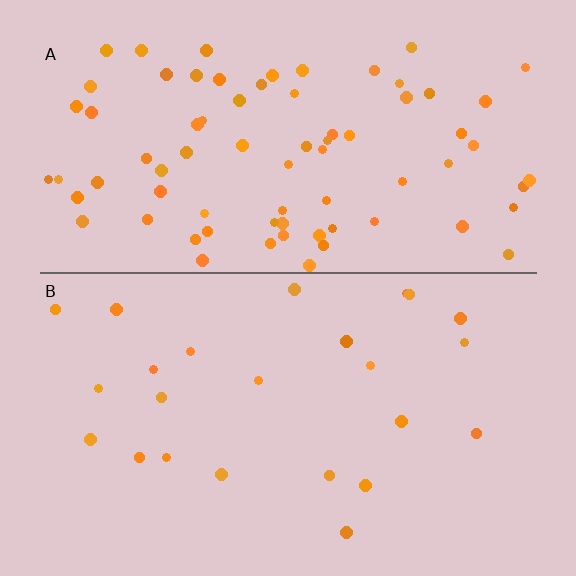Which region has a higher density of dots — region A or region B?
A (the top).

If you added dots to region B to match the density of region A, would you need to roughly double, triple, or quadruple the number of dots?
Approximately triple.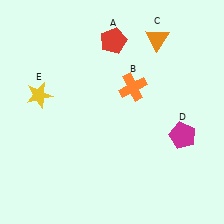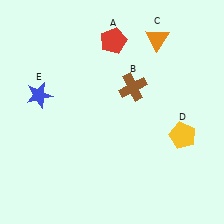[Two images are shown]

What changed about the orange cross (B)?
In Image 1, B is orange. In Image 2, it changed to brown.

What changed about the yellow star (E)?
In Image 1, E is yellow. In Image 2, it changed to blue.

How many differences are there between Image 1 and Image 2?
There are 3 differences between the two images.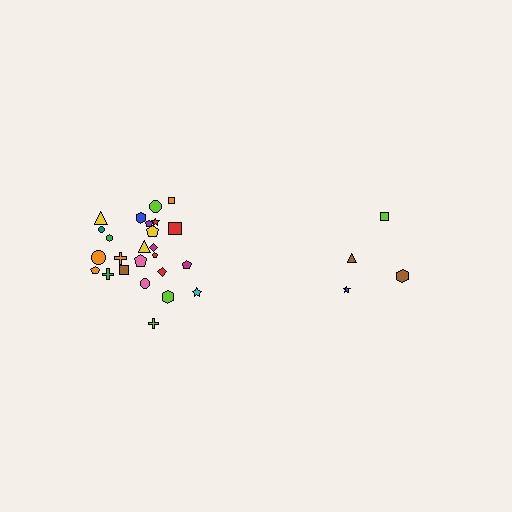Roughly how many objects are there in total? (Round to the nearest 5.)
Roughly 30 objects in total.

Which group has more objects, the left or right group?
The left group.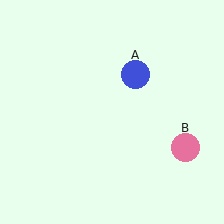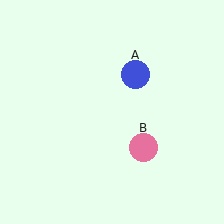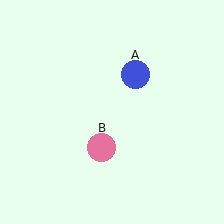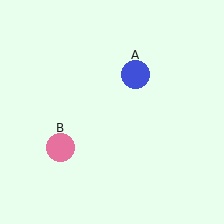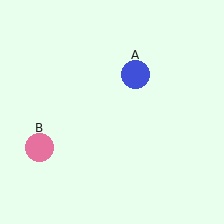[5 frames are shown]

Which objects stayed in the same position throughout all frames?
Blue circle (object A) remained stationary.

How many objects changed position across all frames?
1 object changed position: pink circle (object B).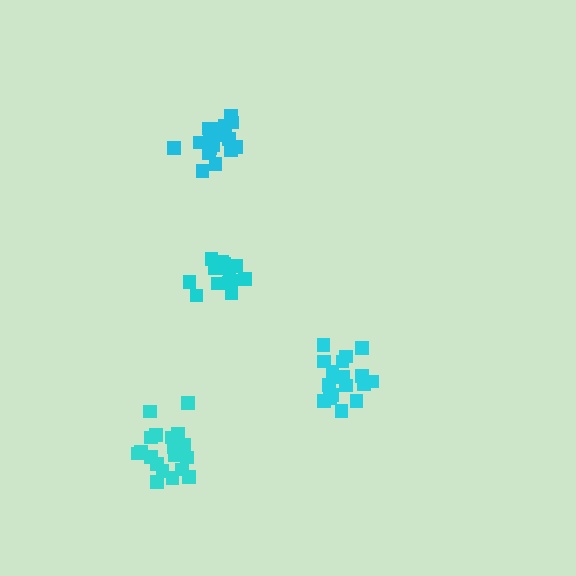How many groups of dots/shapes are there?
There are 4 groups.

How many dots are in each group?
Group 1: 15 dots, Group 2: 19 dots, Group 3: 18 dots, Group 4: 19 dots (71 total).